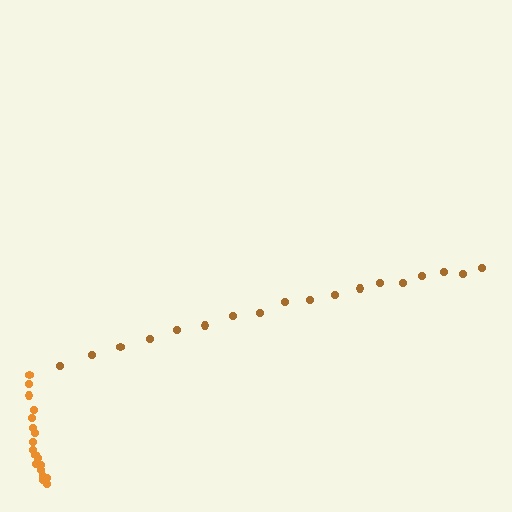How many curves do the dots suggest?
There are 2 distinct paths.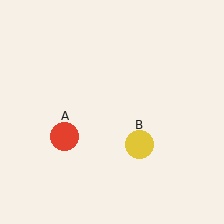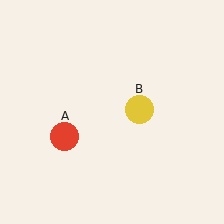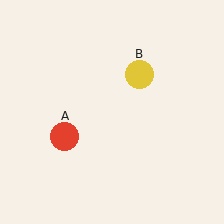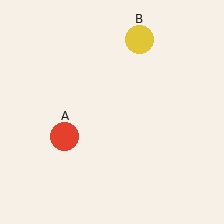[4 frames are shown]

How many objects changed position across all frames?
1 object changed position: yellow circle (object B).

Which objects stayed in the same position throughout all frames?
Red circle (object A) remained stationary.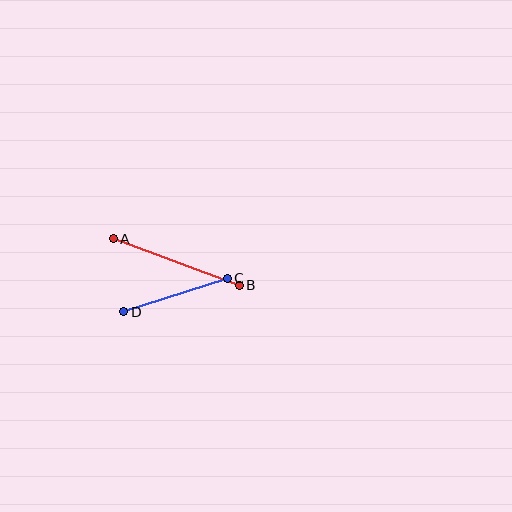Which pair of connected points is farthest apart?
Points A and B are farthest apart.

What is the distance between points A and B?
The distance is approximately 134 pixels.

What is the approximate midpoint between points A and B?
The midpoint is at approximately (176, 262) pixels.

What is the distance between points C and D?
The distance is approximately 108 pixels.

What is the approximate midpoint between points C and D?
The midpoint is at approximately (176, 295) pixels.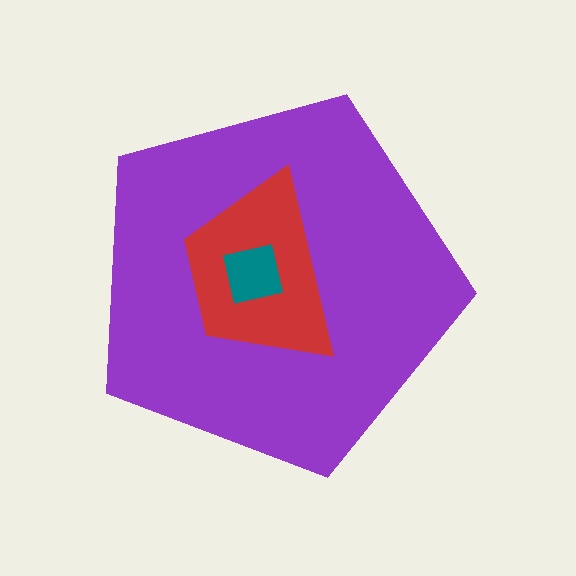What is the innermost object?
The teal square.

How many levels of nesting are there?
3.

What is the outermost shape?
The purple pentagon.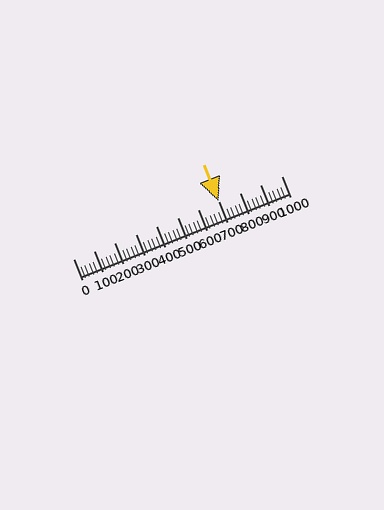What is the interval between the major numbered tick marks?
The major tick marks are spaced 100 units apart.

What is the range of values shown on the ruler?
The ruler shows values from 0 to 1000.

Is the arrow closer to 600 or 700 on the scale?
The arrow is closer to 700.